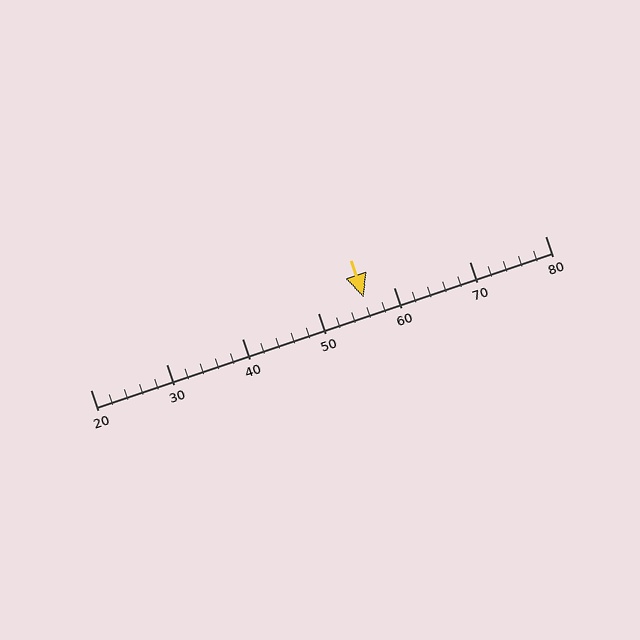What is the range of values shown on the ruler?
The ruler shows values from 20 to 80.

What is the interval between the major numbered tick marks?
The major tick marks are spaced 10 units apart.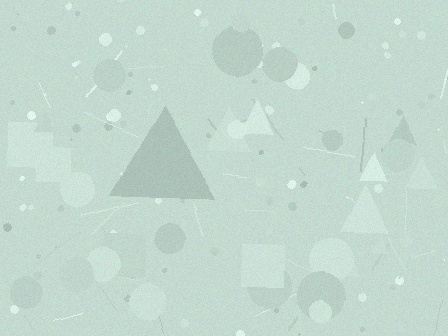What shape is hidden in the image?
A triangle is hidden in the image.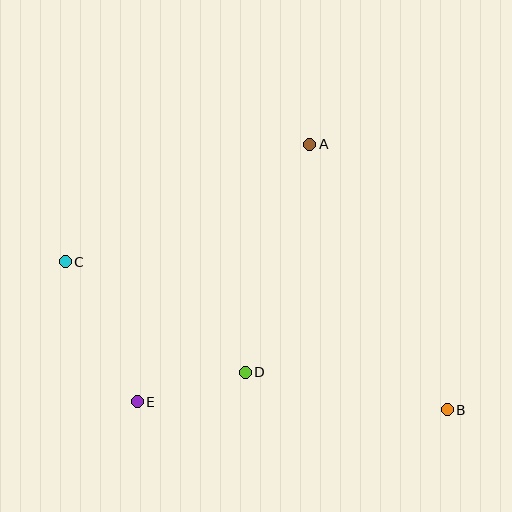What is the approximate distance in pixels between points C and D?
The distance between C and D is approximately 211 pixels.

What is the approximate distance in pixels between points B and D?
The distance between B and D is approximately 205 pixels.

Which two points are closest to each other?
Points D and E are closest to each other.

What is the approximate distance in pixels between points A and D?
The distance between A and D is approximately 237 pixels.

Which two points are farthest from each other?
Points B and C are farthest from each other.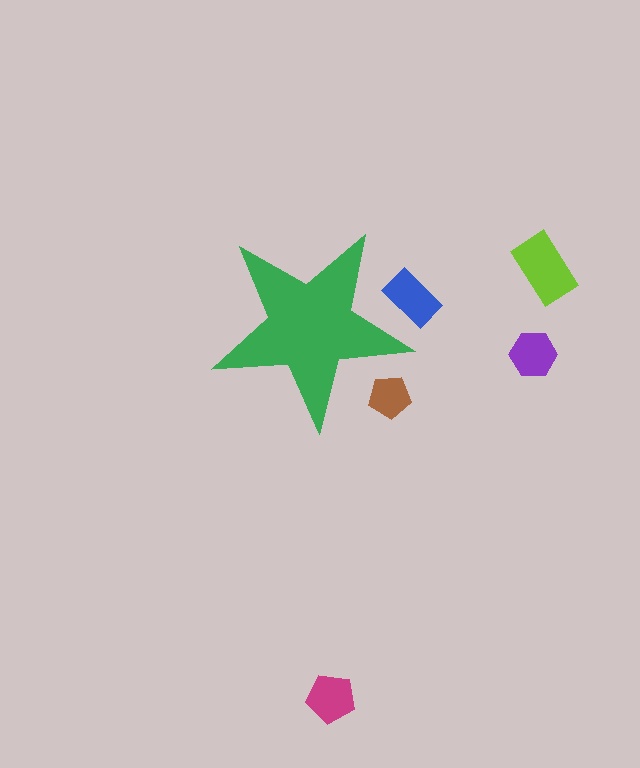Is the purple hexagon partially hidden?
No, the purple hexagon is fully visible.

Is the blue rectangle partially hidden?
Yes, the blue rectangle is partially hidden behind the green star.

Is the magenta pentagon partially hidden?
No, the magenta pentagon is fully visible.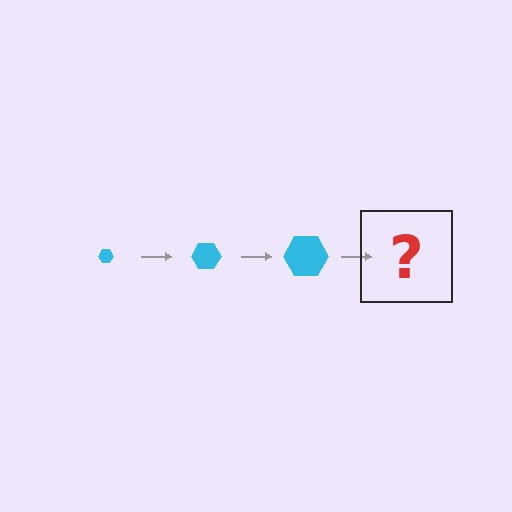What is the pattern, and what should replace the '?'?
The pattern is that the hexagon gets progressively larger each step. The '?' should be a cyan hexagon, larger than the previous one.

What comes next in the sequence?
The next element should be a cyan hexagon, larger than the previous one.